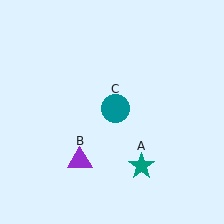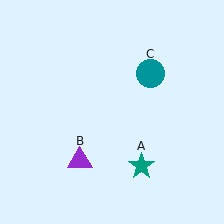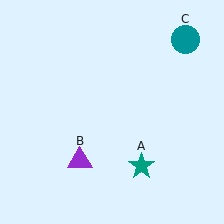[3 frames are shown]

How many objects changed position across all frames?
1 object changed position: teal circle (object C).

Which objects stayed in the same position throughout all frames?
Teal star (object A) and purple triangle (object B) remained stationary.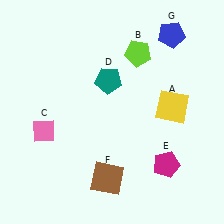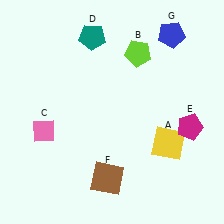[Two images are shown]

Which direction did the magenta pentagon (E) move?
The magenta pentagon (E) moved up.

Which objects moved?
The objects that moved are: the yellow square (A), the teal pentagon (D), the magenta pentagon (E).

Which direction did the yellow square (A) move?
The yellow square (A) moved down.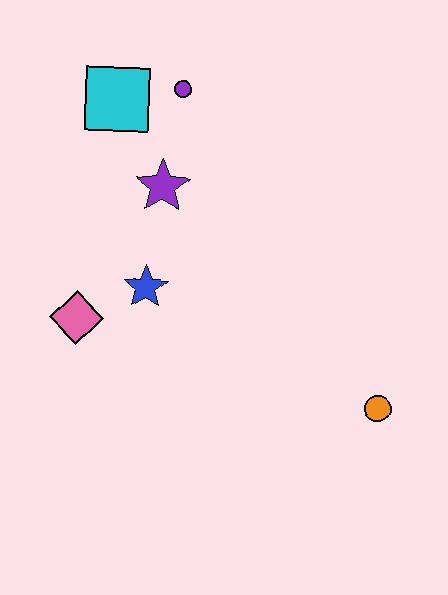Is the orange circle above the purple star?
No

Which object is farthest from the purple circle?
The orange circle is farthest from the purple circle.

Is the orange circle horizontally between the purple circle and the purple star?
No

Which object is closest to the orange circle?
The blue star is closest to the orange circle.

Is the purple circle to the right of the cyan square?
Yes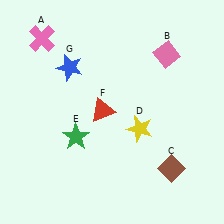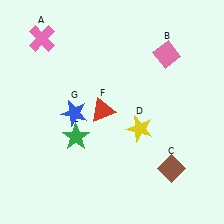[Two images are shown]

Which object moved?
The blue star (G) moved down.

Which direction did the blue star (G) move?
The blue star (G) moved down.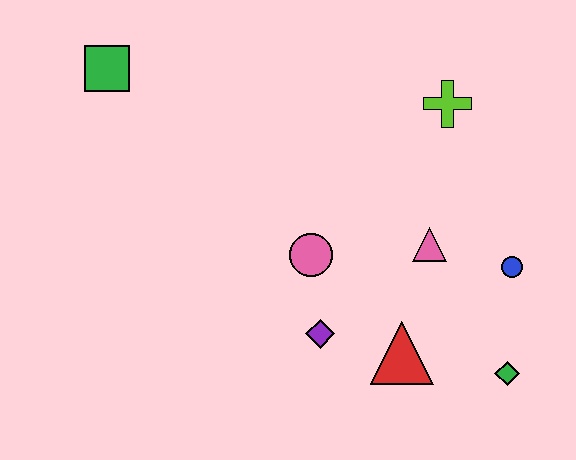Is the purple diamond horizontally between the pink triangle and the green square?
Yes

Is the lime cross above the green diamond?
Yes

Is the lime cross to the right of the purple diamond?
Yes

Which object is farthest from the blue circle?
The green square is farthest from the blue circle.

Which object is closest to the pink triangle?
The blue circle is closest to the pink triangle.